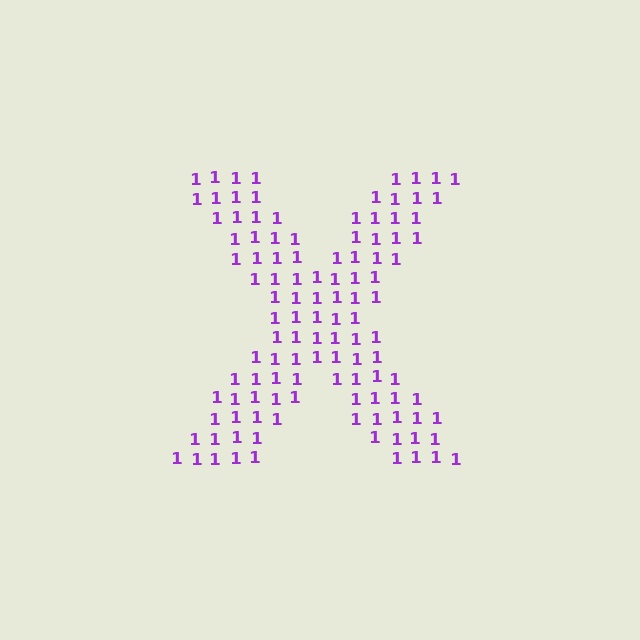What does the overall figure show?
The overall figure shows the letter X.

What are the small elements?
The small elements are digit 1's.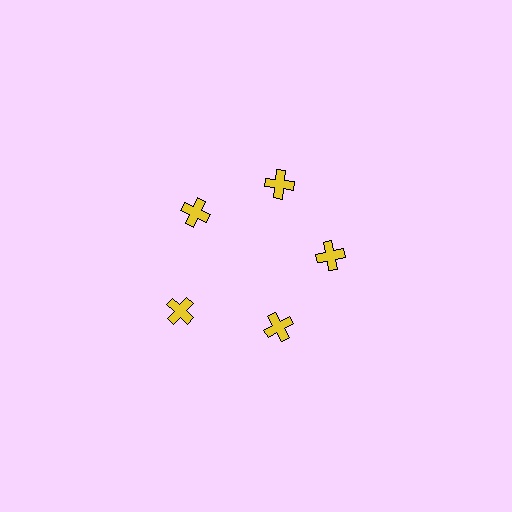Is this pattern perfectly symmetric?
No. The 5 yellow crosses are arranged in a ring, but one element near the 8 o'clock position is pushed outward from the center, breaking the 5-fold rotational symmetry.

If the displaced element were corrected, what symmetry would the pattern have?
It would have 5-fold rotational symmetry — the pattern would map onto itself every 72 degrees.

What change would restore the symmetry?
The symmetry would be restored by moving it inward, back onto the ring so that all 5 crosses sit at equal angles and equal distance from the center.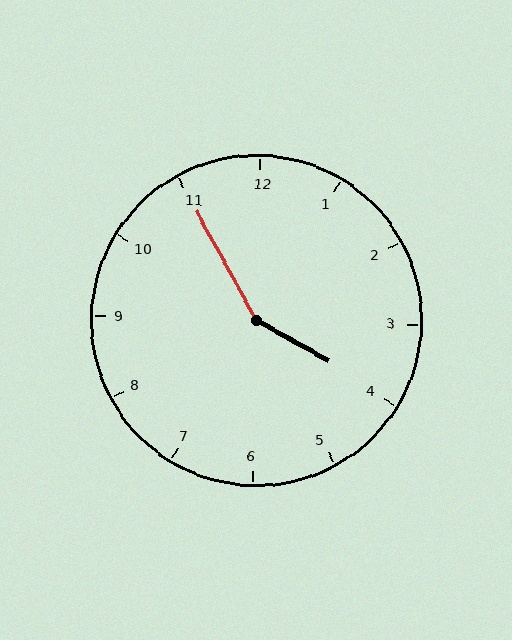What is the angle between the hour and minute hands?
Approximately 148 degrees.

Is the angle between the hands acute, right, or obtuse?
It is obtuse.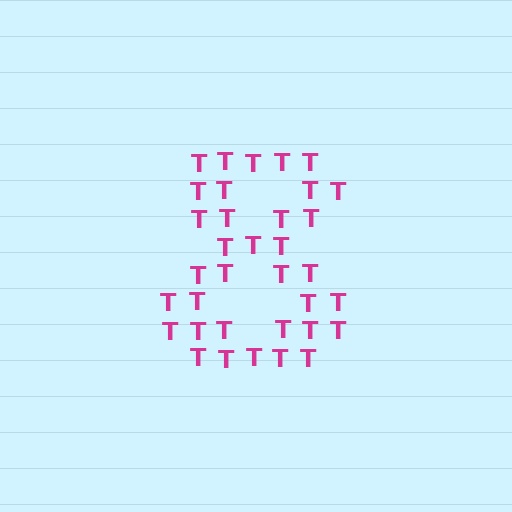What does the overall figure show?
The overall figure shows the digit 8.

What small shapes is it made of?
It is made of small letter T's.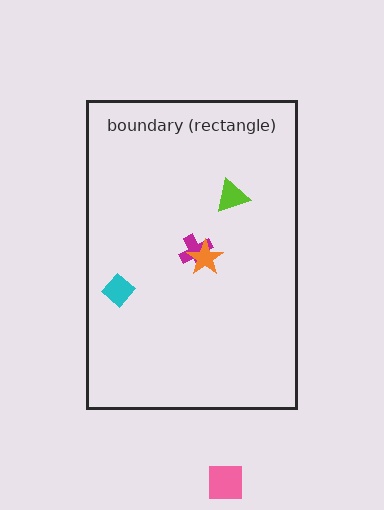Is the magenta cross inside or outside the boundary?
Inside.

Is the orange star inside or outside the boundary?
Inside.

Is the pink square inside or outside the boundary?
Outside.